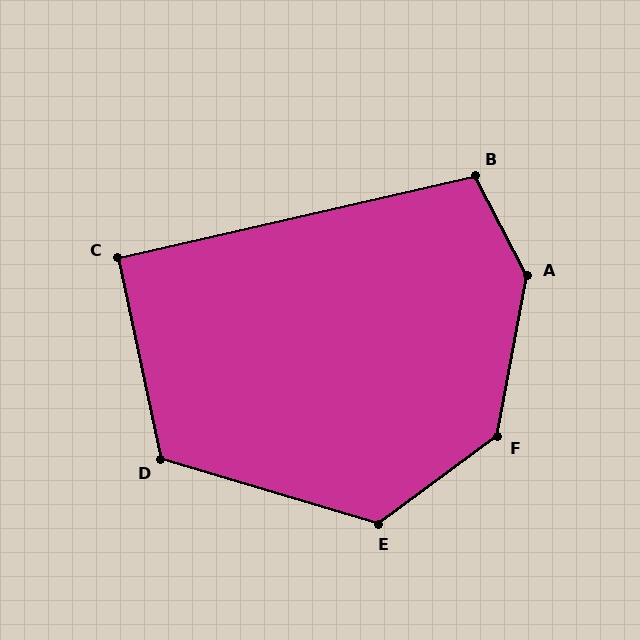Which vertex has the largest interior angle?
A, at approximately 142 degrees.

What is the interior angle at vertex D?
Approximately 119 degrees (obtuse).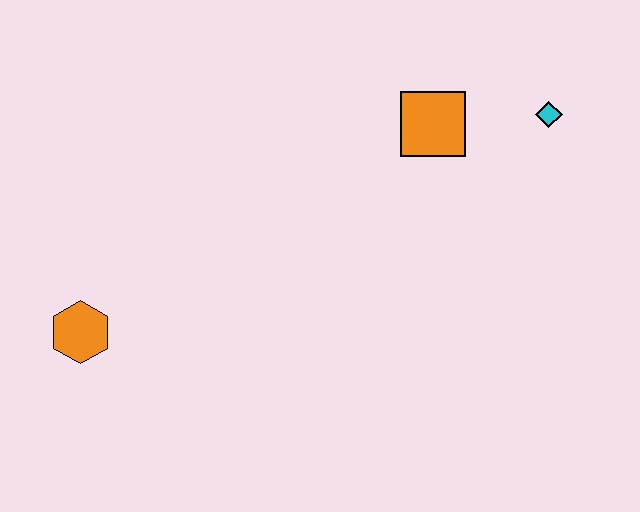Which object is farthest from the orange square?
The orange hexagon is farthest from the orange square.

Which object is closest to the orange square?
The cyan diamond is closest to the orange square.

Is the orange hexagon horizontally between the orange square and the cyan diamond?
No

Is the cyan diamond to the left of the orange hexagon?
No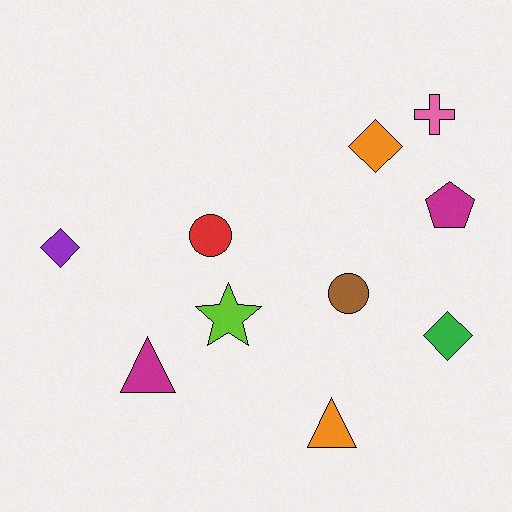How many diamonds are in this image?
There are 3 diamonds.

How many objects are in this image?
There are 10 objects.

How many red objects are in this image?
There is 1 red object.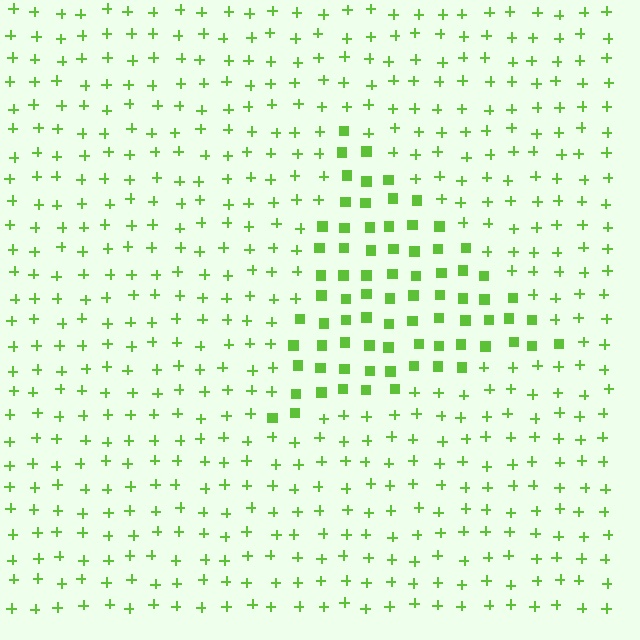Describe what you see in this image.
The image is filled with small lime elements arranged in a uniform grid. A triangle-shaped region contains squares, while the surrounding area contains plus signs. The boundary is defined purely by the change in element shape.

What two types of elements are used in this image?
The image uses squares inside the triangle region and plus signs outside it.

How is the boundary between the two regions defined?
The boundary is defined by a change in element shape: squares inside vs. plus signs outside. All elements share the same color and spacing.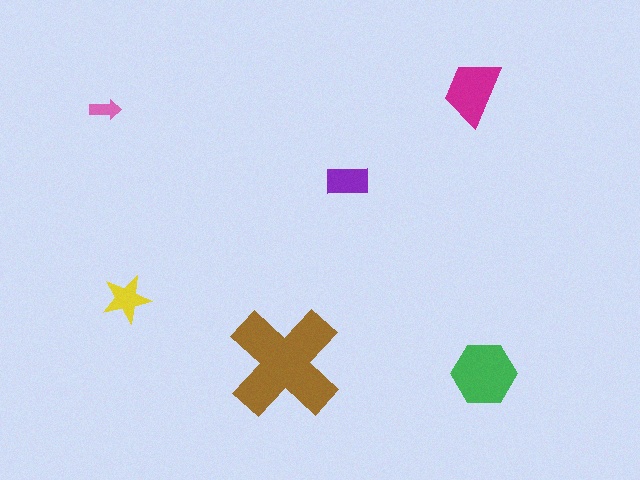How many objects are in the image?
There are 6 objects in the image.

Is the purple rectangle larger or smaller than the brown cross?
Smaller.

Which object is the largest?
The brown cross.